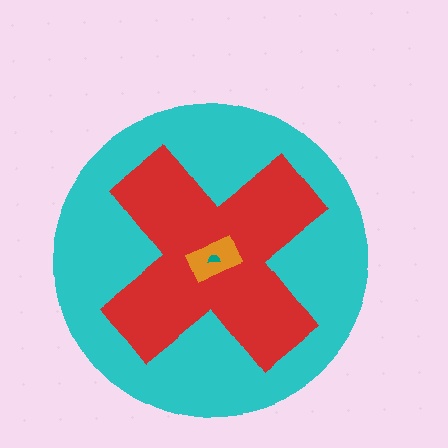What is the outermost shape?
The cyan circle.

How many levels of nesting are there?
4.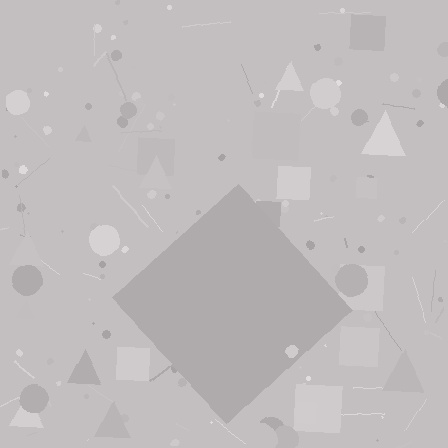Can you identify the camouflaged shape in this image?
The camouflaged shape is a diamond.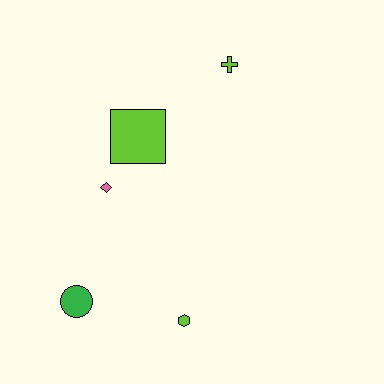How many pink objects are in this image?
There is 1 pink object.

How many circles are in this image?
There is 1 circle.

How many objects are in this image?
There are 5 objects.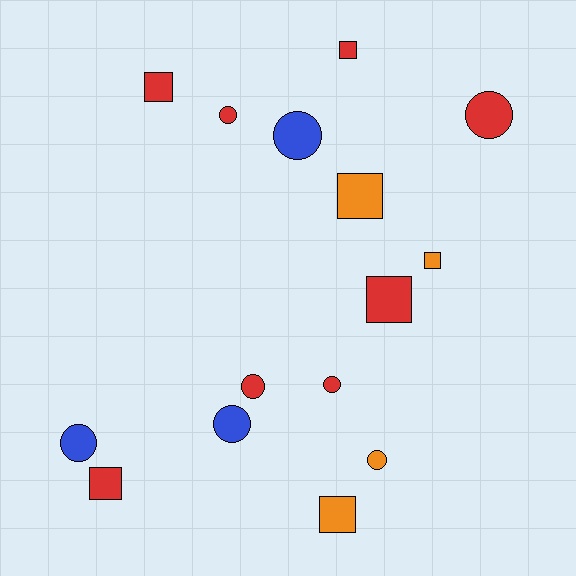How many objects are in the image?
There are 15 objects.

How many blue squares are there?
There are no blue squares.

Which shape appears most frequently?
Circle, with 8 objects.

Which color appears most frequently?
Red, with 8 objects.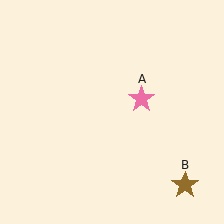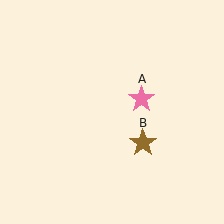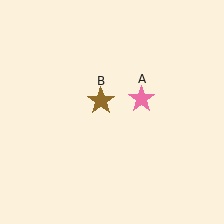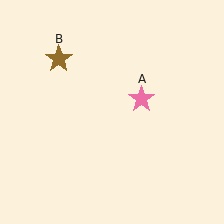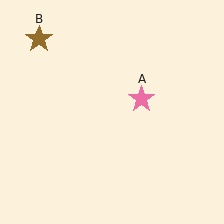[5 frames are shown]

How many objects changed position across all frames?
1 object changed position: brown star (object B).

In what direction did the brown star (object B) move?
The brown star (object B) moved up and to the left.